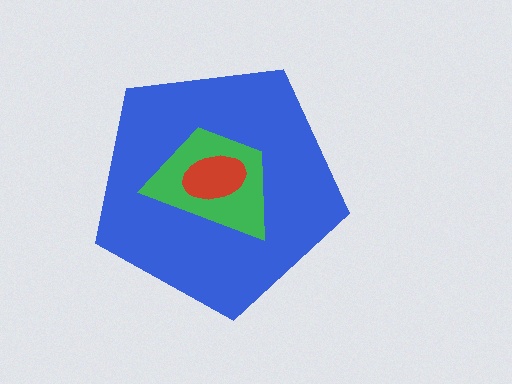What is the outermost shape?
The blue pentagon.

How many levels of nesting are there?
3.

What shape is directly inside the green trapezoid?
The red ellipse.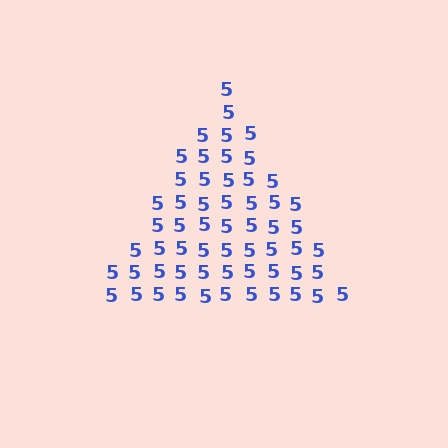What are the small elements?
The small elements are digit 5's.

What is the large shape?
The large shape is a triangle.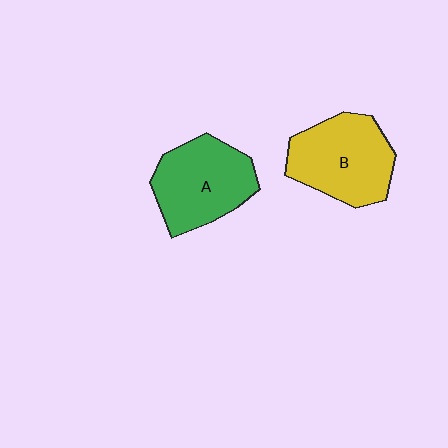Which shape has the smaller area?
Shape A (green).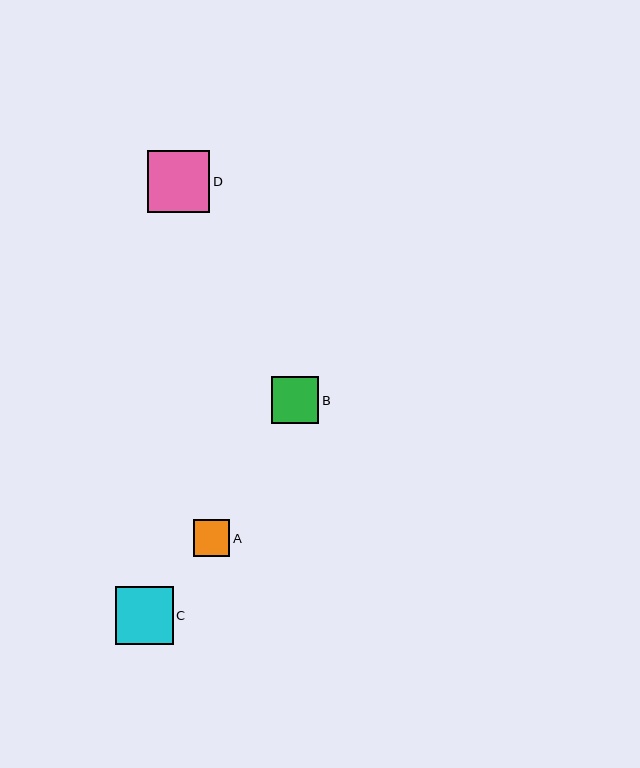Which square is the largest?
Square D is the largest with a size of approximately 62 pixels.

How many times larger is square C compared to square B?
Square C is approximately 1.2 times the size of square B.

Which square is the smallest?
Square A is the smallest with a size of approximately 36 pixels.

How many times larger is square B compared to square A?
Square B is approximately 1.3 times the size of square A.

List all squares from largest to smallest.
From largest to smallest: D, C, B, A.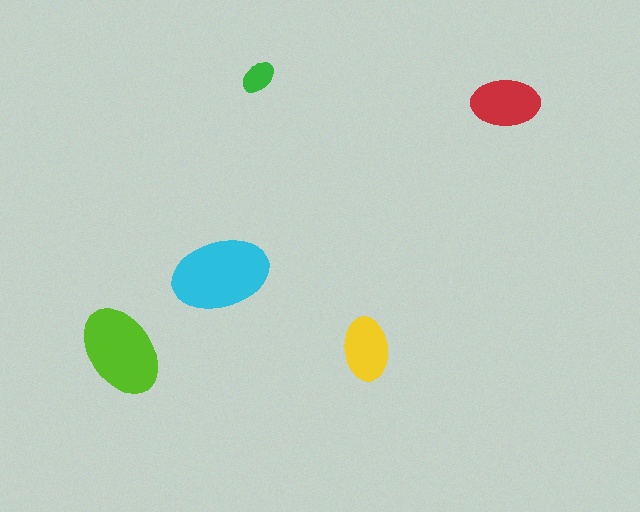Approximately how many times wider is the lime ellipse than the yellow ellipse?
About 1.5 times wider.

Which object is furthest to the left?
The lime ellipse is leftmost.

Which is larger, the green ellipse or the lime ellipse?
The lime one.